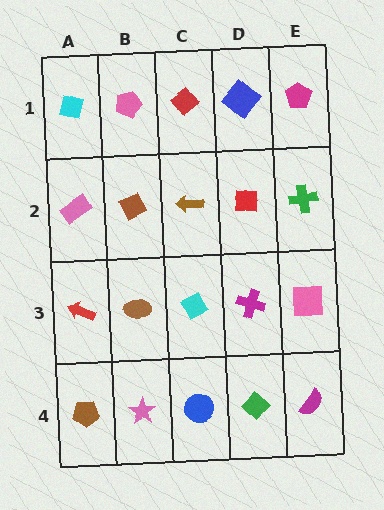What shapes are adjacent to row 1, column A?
A pink rectangle (row 2, column A), a pink pentagon (row 1, column B).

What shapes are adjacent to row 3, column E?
A green cross (row 2, column E), a magenta semicircle (row 4, column E), a magenta cross (row 3, column D).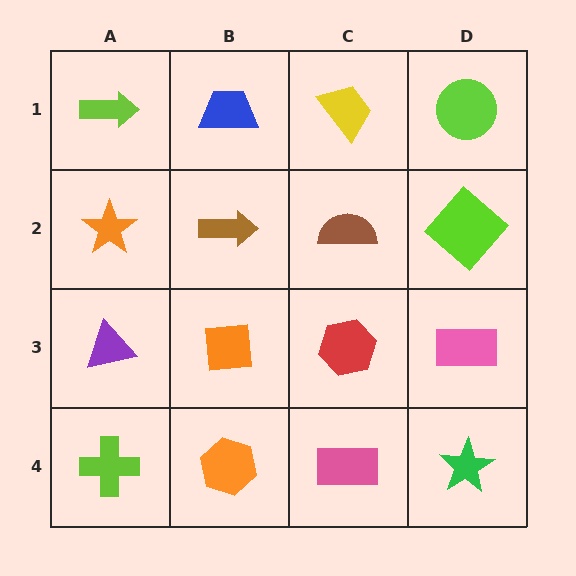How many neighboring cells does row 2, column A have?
3.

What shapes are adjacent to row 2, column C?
A yellow trapezoid (row 1, column C), a red hexagon (row 3, column C), a brown arrow (row 2, column B), a lime diamond (row 2, column D).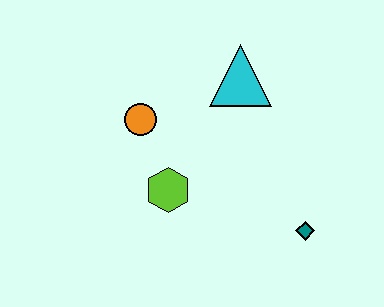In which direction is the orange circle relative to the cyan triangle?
The orange circle is to the left of the cyan triangle.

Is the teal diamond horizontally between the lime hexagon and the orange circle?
No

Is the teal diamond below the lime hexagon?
Yes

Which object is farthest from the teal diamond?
The orange circle is farthest from the teal diamond.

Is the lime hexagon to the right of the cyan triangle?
No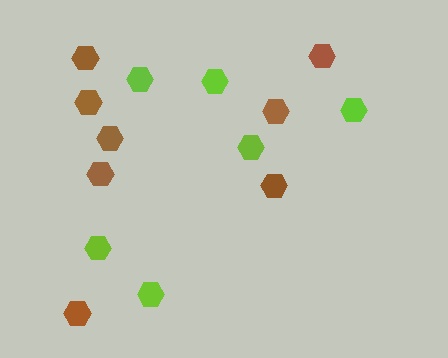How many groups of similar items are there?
There are 2 groups: one group of brown hexagons (8) and one group of lime hexagons (6).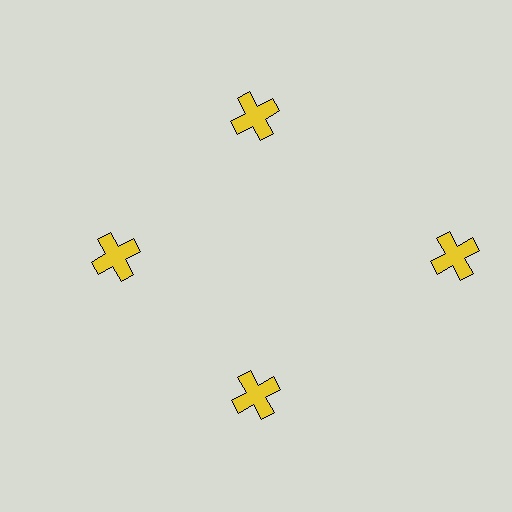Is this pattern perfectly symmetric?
No. The 4 yellow crosses are arranged in a ring, but one element near the 3 o'clock position is pushed outward from the center, breaking the 4-fold rotational symmetry.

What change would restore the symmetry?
The symmetry would be restored by moving it inward, back onto the ring so that all 4 crosses sit at equal angles and equal distance from the center.